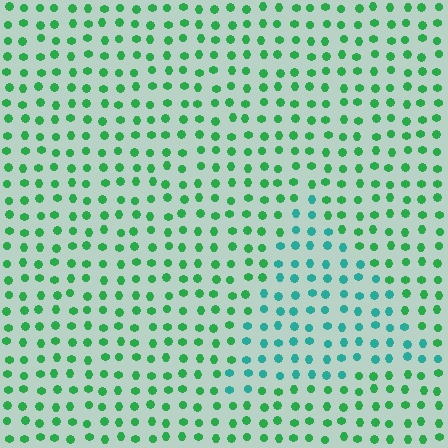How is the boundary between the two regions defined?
The boundary is defined purely by a slight shift in hue (about 38 degrees). Spacing, size, and orientation are identical on both sides.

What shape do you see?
I see a triangle.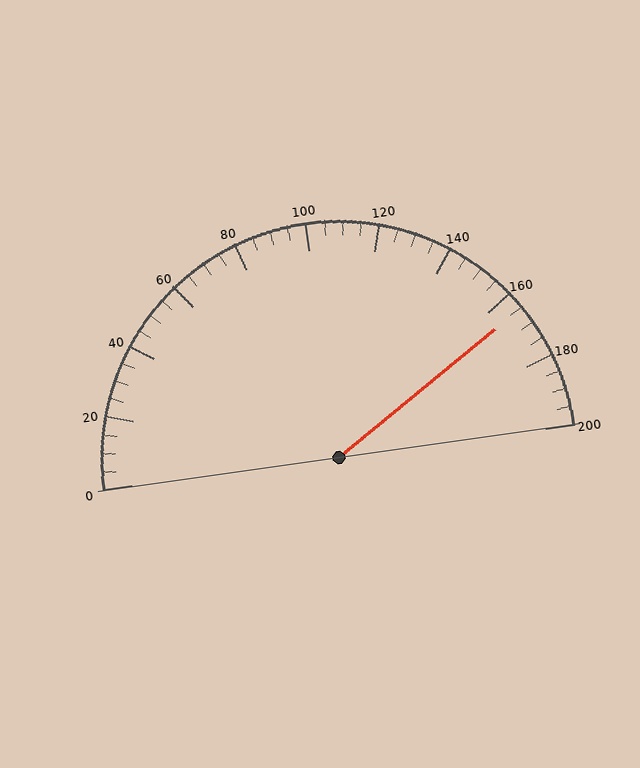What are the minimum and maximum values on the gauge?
The gauge ranges from 0 to 200.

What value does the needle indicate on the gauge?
The needle indicates approximately 165.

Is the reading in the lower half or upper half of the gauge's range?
The reading is in the upper half of the range (0 to 200).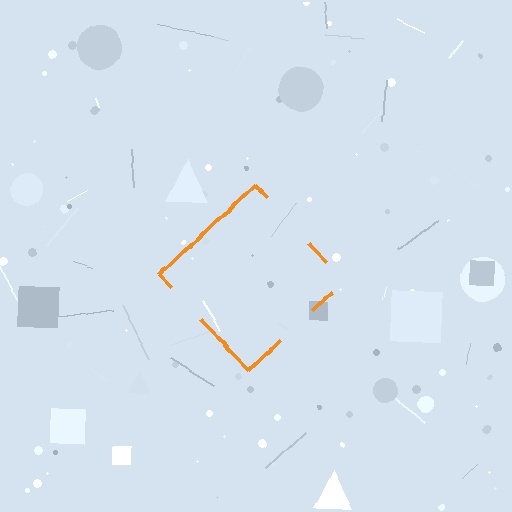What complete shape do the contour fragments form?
The contour fragments form a diamond.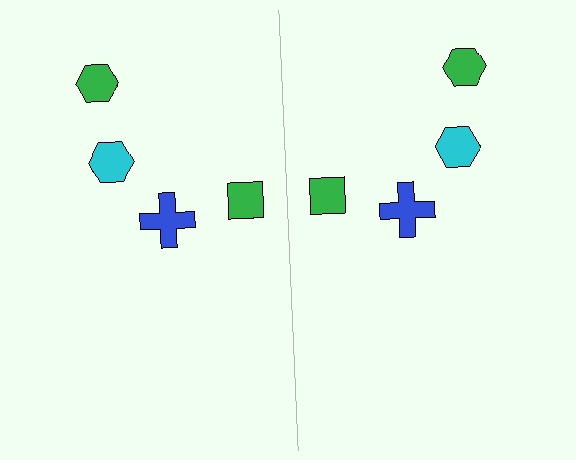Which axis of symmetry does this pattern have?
The pattern has a vertical axis of symmetry running through the center of the image.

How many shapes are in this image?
There are 8 shapes in this image.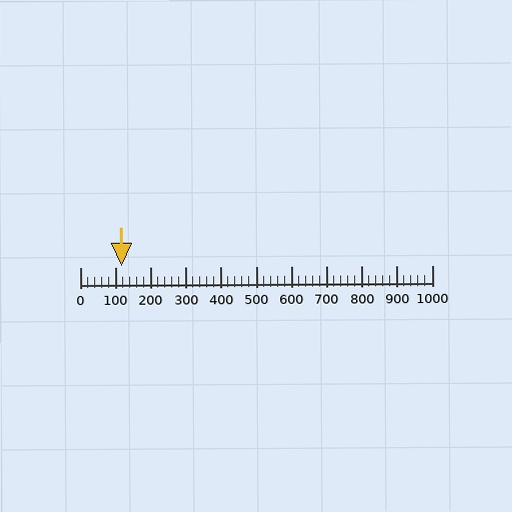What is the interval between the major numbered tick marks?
The major tick marks are spaced 100 units apart.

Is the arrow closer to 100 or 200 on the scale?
The arrow is closer to 100.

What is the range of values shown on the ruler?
The ruler shows values from 0 to 1000.